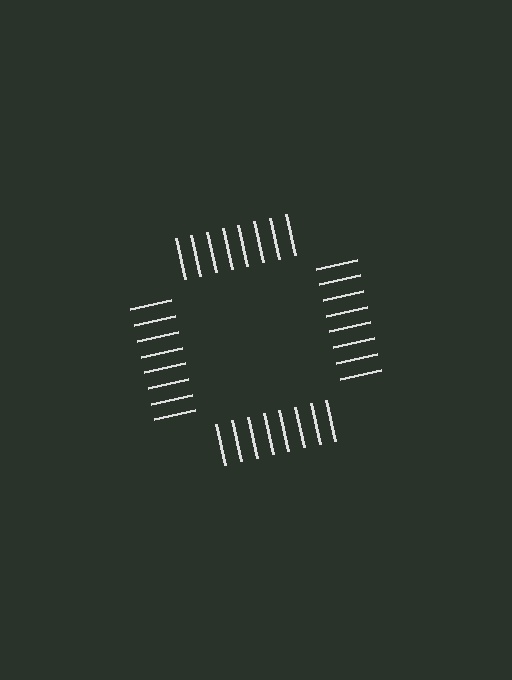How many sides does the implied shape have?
4 sides — the line-ends trace a square.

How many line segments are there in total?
32 — 8 along each of the 4 edges.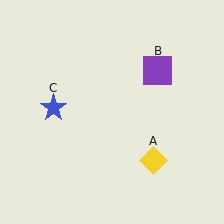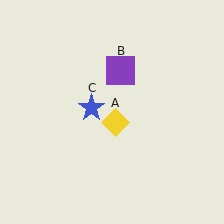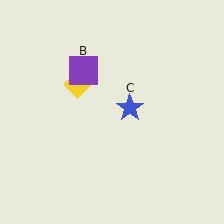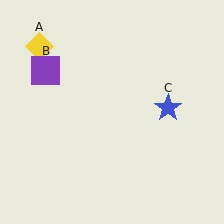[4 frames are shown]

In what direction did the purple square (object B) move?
The purple square (object B) moved left.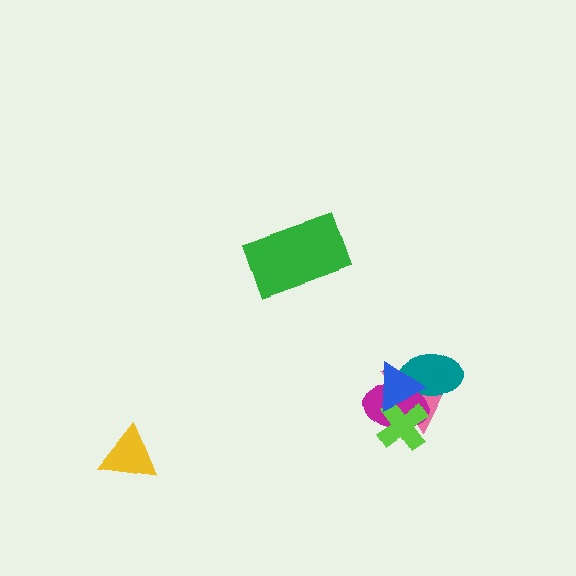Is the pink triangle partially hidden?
Yes, it is partially covered by another shape.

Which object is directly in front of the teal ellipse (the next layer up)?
The magenta ellipse is directly in front of the teal ellipse.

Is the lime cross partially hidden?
Yes, it is partially covered by another shape.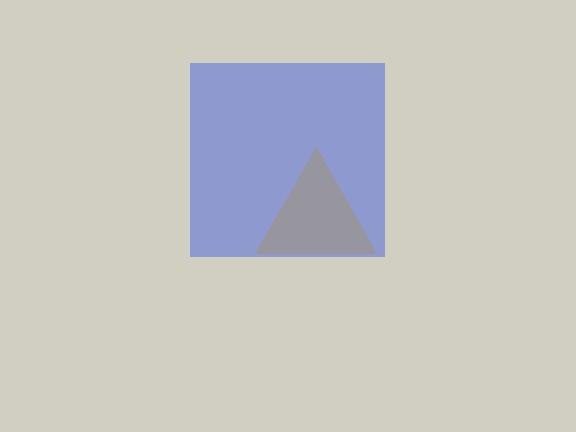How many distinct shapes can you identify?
There are 2 distinct shapes: a yellow triangle, a blue square.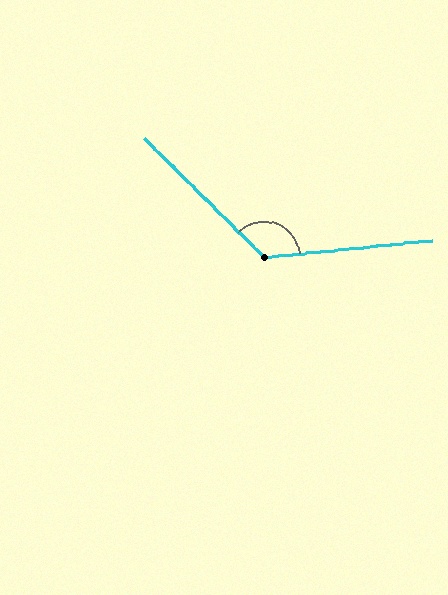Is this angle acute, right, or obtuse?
It is obtuse.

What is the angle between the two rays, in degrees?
Approximately 130 degrees.